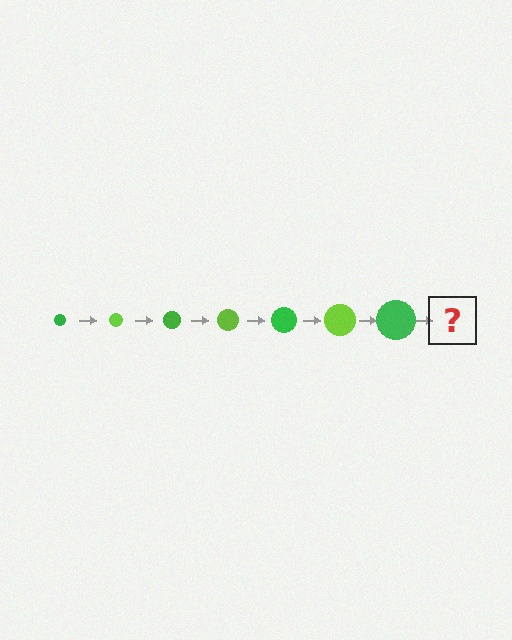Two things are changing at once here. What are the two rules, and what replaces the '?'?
The two rules are that the circle grows larger each step and the color cycles through green and lime. The '?' should be a lime circle, larger than the previous one.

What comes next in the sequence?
The next element should be a lime circle, larger than the previous one.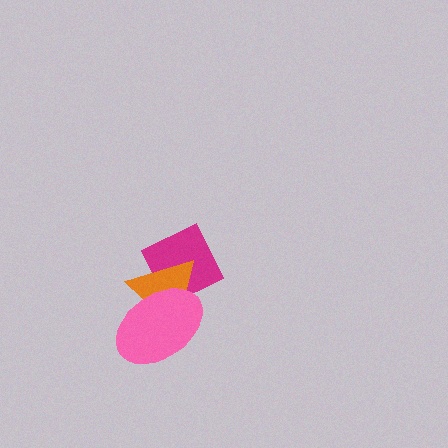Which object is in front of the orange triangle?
The pink ellipse is in front of the orange triangle.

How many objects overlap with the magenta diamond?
2 objects overlap with the magenta diamond.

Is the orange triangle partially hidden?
Yes, it is partially covered by another shape.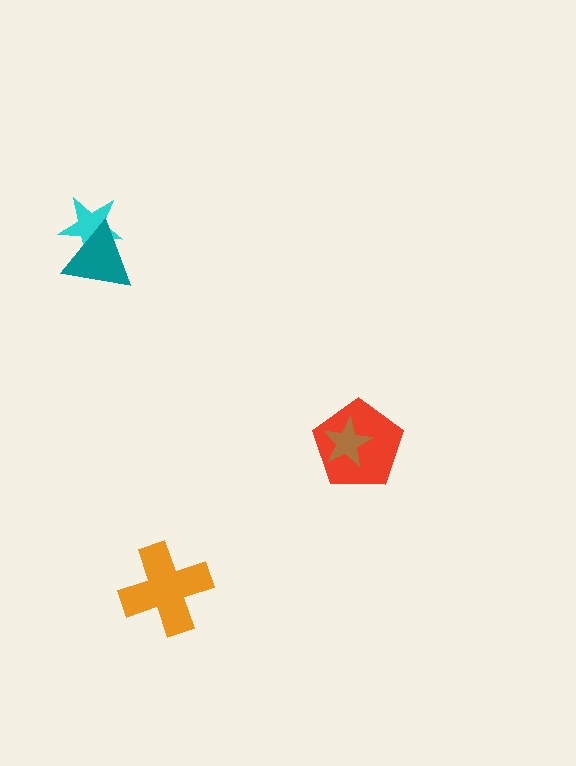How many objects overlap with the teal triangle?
1 object overlaps with the teal triangle.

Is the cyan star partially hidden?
Yes, it is partially covered by another shape.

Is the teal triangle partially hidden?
No, no other shape covers it.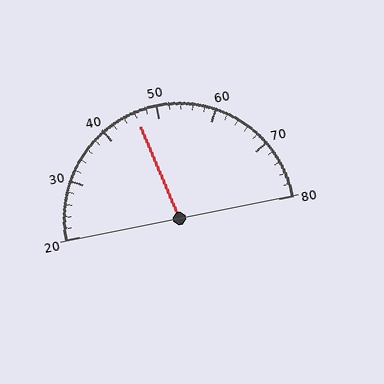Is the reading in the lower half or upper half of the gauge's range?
The reading is in the lower half of the range (20 to 80).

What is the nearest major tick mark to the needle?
The nearest major tick mark is 50.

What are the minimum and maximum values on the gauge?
The gauge ranges from 20 to 80.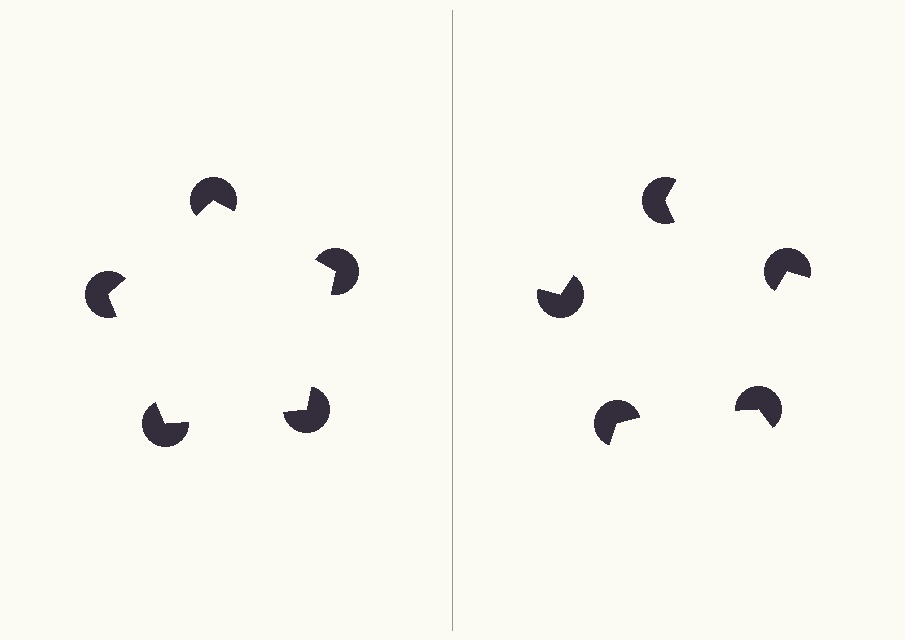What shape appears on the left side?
An illusory pentagon.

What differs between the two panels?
The pac-man discs are positioned identically on both sides; only the wedge orientations differ. On the left they align to a pentagon; on the right they are misaligned.